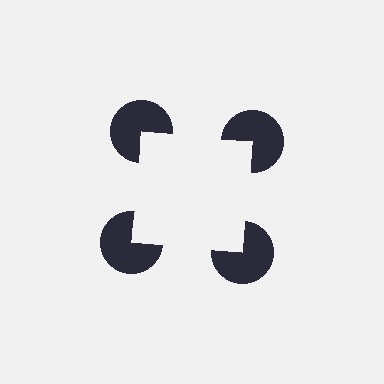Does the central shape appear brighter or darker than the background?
It typically appears slightly brighter than the background, even though no actual brightness change is drawn.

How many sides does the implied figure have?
4 sides.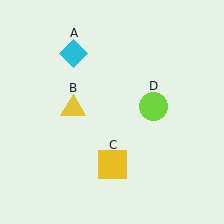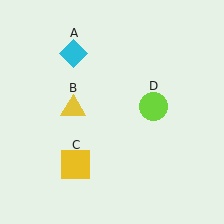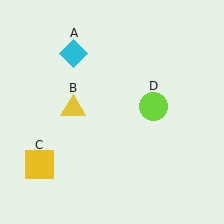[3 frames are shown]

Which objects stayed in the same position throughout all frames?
Cyan diamond (object A) and yellow triangle (object B) and lime circle (object D) remained stationary.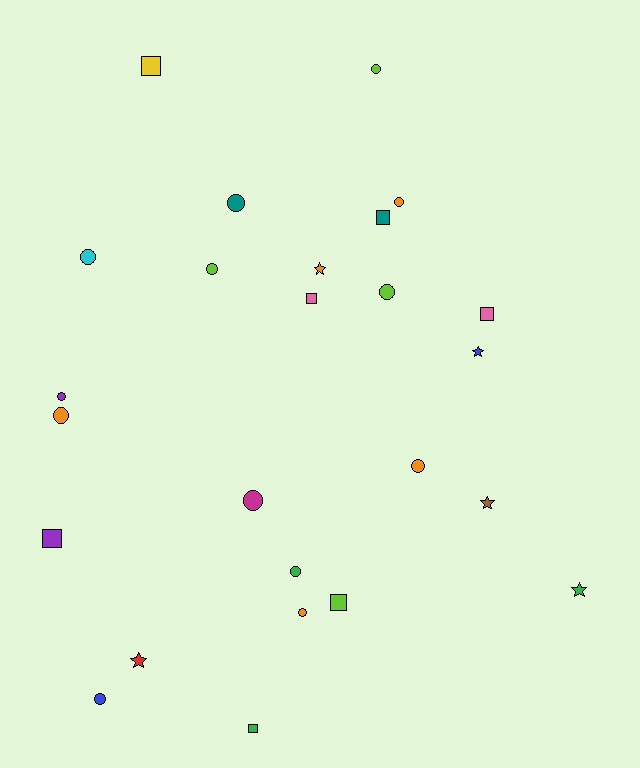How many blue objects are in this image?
There are 2 blue objects.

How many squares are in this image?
There are 7 squares.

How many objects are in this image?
There are 25 objects.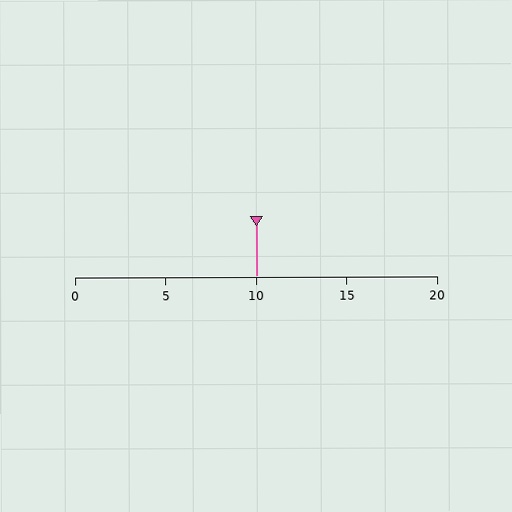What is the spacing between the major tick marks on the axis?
The major ticks are spaced 5 apart.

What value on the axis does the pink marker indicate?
The marker indicates approximately 10.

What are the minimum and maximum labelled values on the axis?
The axis runs from 0 to 20.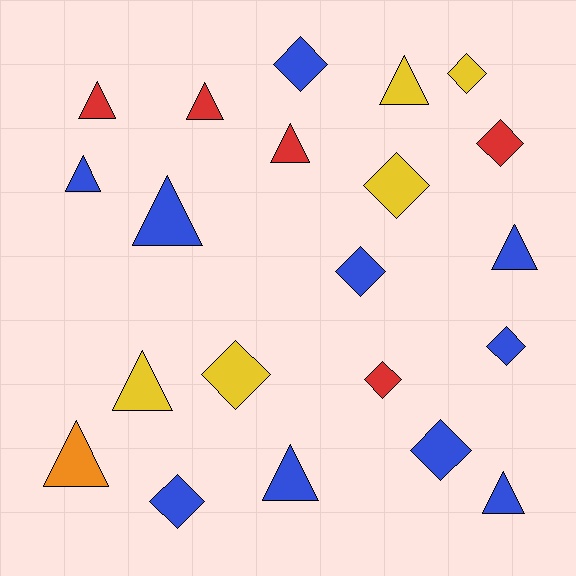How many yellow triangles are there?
There are 2 yellow triangles.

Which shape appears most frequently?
Triangle, with 11 objects.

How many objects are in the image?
There are 21 objects.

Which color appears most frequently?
Blue, with 10 objects.